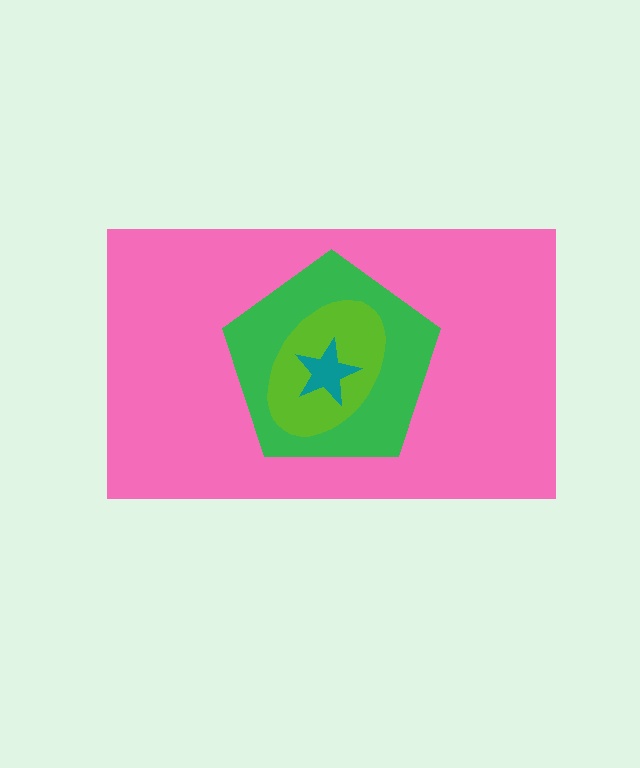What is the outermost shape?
The pink rectangle.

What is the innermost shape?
The teal star.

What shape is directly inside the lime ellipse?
The teal star.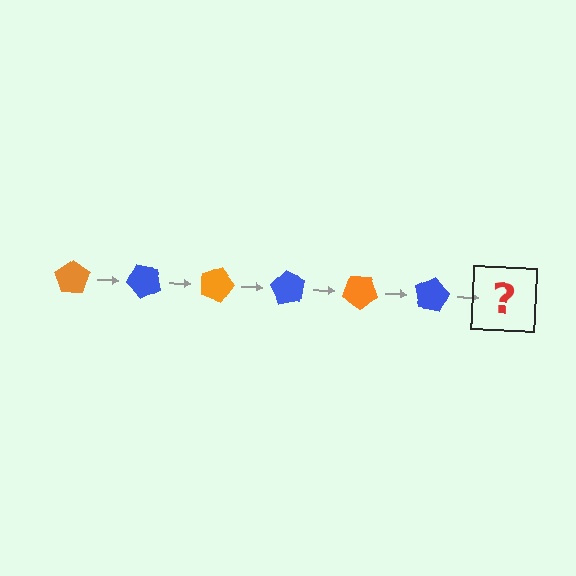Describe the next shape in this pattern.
It should be an orange pentagon, rotated 270 degrees from the start.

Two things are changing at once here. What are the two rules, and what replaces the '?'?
The two rules are that it rotates 45 degrees each step and the color cycles through orange and blue. The '?' should be an orange pentagon, rotated 270 degrees from the start.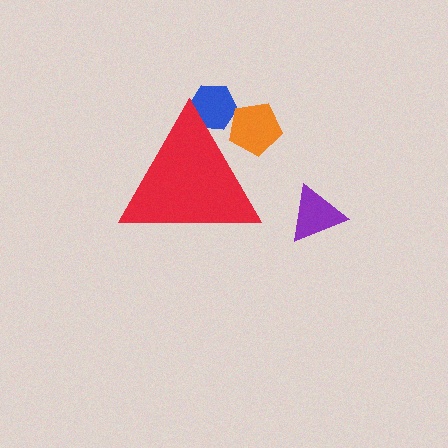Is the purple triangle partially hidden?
No, the purple triangle is fully visible.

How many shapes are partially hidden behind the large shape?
2 shapes are partially hidden.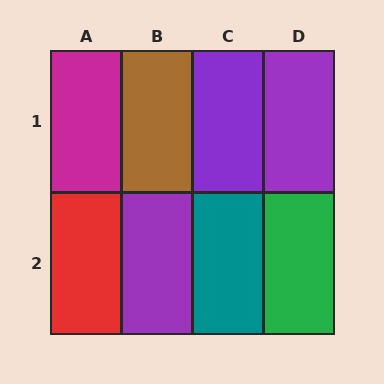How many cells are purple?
3 cells are purple.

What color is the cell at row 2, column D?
Green.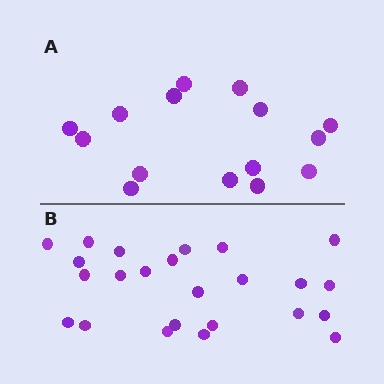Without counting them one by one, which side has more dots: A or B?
Region B (the bottom region) has more dots.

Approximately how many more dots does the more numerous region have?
Region B has roughly 8 or so more dots than region A.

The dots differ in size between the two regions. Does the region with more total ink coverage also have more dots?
No. Region A has more total ink coverage because its dots are larger, but region B actually contains more individual dots. Total area can be misleading — the number of items is what matters here.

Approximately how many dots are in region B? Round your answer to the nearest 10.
About 20 dots. (The exact count is 24, which rounds to 20.)